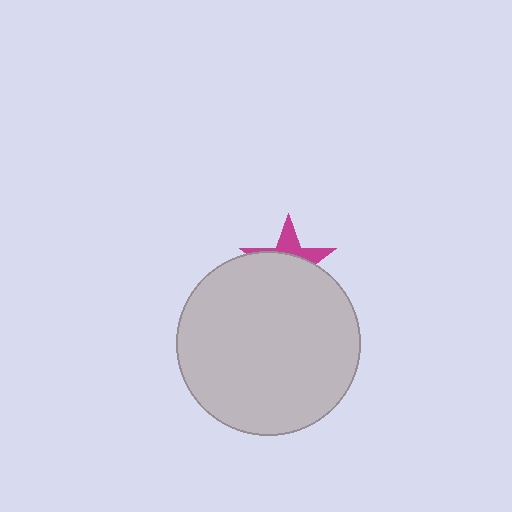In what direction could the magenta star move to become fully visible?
The magenta star could move up. That would shift it out from behind the light gray circle entirely.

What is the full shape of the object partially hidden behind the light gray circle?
The partially hidden object is a magenta star.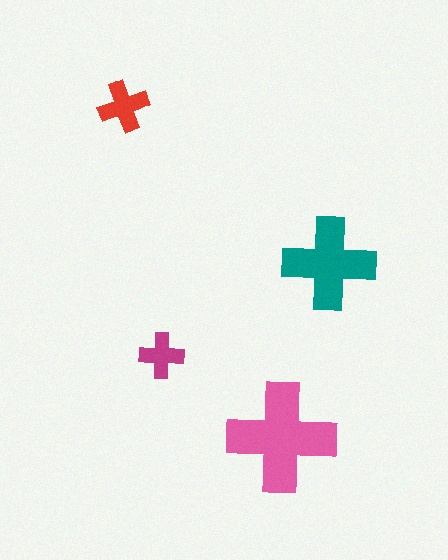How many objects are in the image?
There are 4 objects in the image.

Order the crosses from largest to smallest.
the pink one, the teal one, the red one, the magenta one.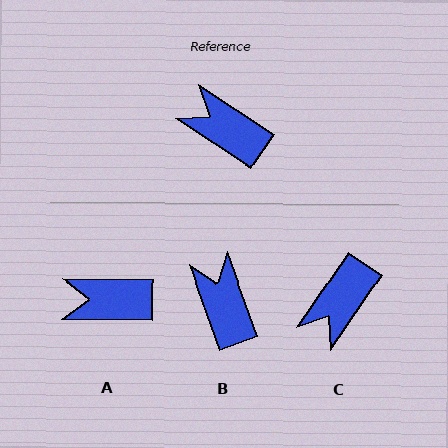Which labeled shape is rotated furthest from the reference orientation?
C, about 89 degrees away.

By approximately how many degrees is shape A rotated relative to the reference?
Approximately 33 degrees counter-clockwise.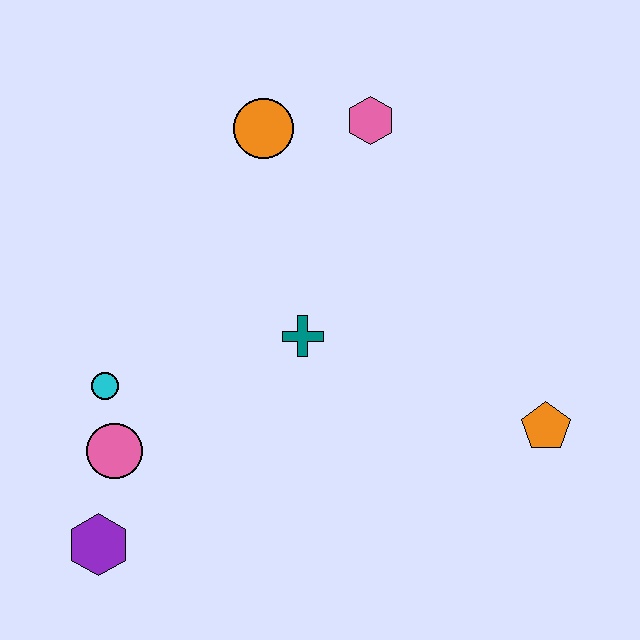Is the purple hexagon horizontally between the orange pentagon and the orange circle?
No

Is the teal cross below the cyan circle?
No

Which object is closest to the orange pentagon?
The teal cross is closest to the orange pentagon.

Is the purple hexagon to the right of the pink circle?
No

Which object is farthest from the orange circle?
The purple hexagon is farthest from the orange circle.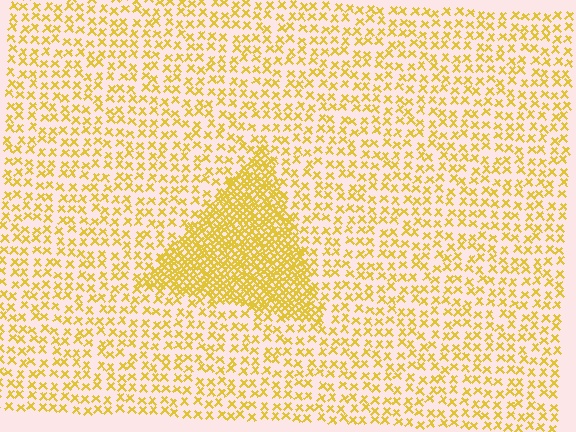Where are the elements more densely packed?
The elements are more densely packed inside the triangle boundary.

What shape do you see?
I see a triangle.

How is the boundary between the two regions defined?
The boundary is defined by a change in element density (approximately 2.8x ratio). All elements are the same color, size, and shape.